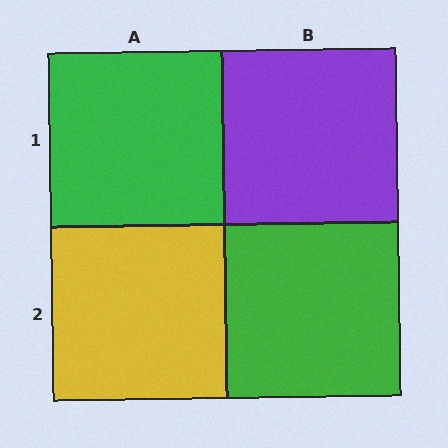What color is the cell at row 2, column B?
Green.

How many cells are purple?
1 cell is purple.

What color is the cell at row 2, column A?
Yellow.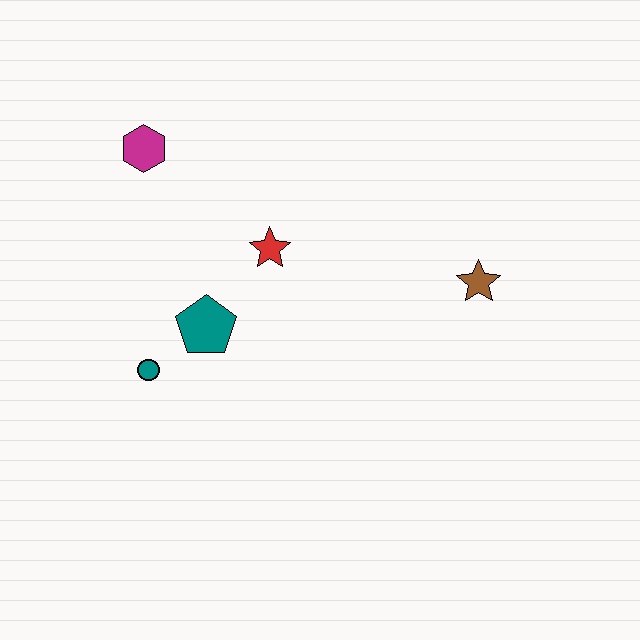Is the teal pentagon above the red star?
No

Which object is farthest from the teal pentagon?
The brown star is farthest from the teal pentagon.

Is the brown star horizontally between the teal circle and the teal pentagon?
No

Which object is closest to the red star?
The teal pentagon is closest to the red star.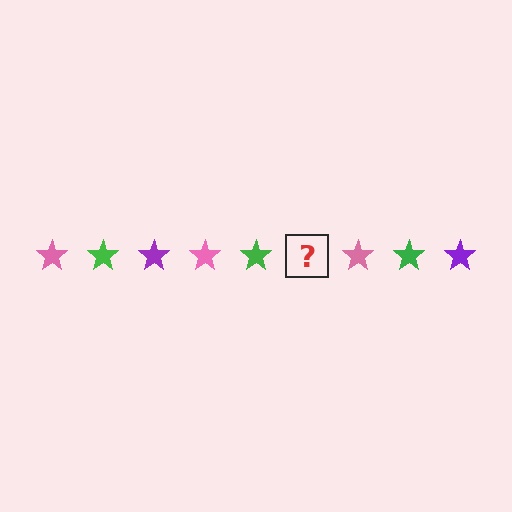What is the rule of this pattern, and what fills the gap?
The rule is that the pattern cycles through pink, green, purple stars. The gap should be filled with a purple star.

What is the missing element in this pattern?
The missing element is a purple star.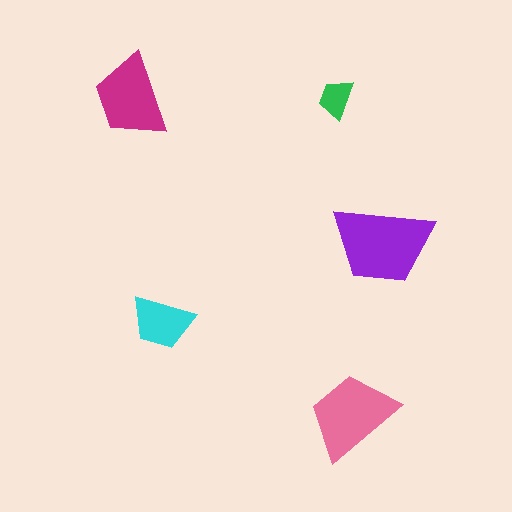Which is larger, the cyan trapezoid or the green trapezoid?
The cyan one.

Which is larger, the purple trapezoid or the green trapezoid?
The purple one.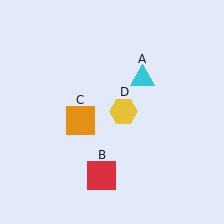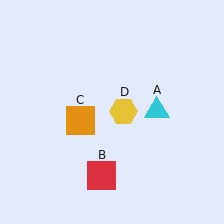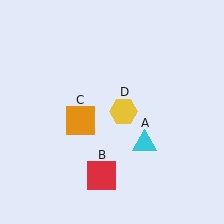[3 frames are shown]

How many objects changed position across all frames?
1 object changed position: cyan triangle (object A).